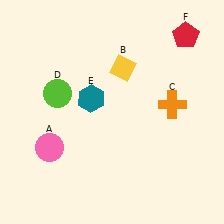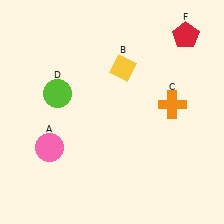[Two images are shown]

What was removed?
The teal hexagon (E) was removed in Image 2.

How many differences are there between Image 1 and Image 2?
There is 1 difference between the two images.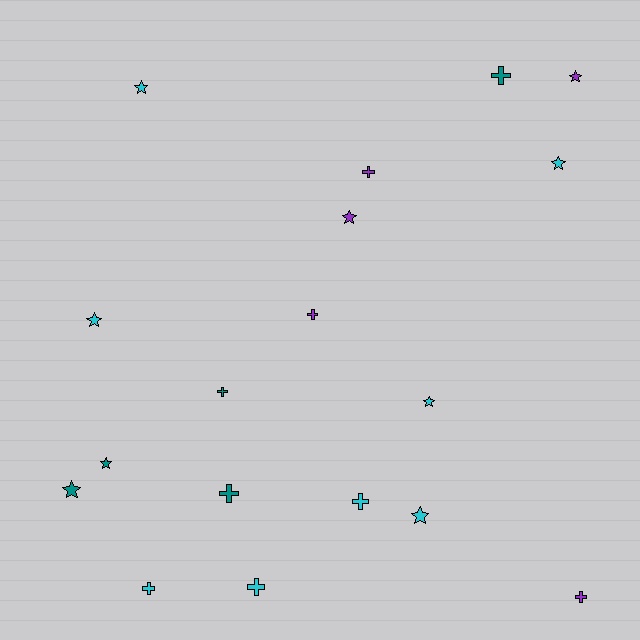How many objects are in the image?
There are 18 objects.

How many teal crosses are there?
There are 3 teal crosses.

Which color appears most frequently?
Cyan, with 8 objects.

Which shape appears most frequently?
Star, with 9 objects.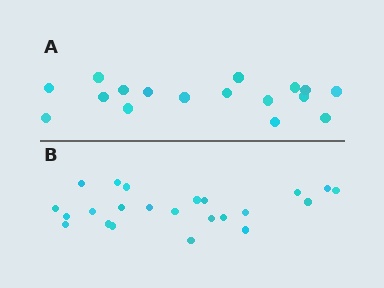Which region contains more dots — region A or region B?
Region B (the bottom region) has more dots.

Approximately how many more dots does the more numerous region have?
Region B has about 6 more dots than region A.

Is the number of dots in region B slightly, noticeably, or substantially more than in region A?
Region B has noticeably more, but not dramatically so. The ratio is roughly 1.4 to 1.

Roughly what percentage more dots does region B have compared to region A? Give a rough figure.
About 35% more.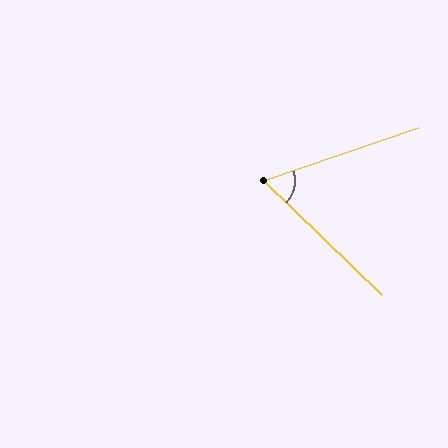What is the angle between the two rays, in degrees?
Approximately 63 degrees.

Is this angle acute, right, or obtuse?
It is acute.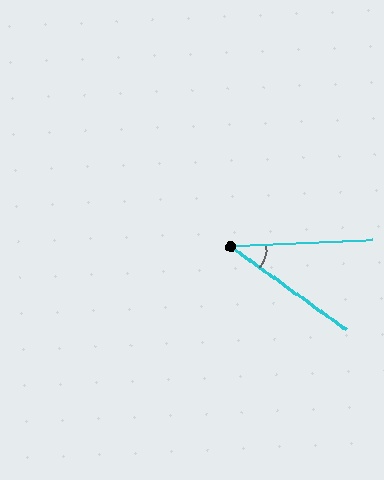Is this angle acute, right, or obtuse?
It is acute.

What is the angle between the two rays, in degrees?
Approximately 38 degrees.